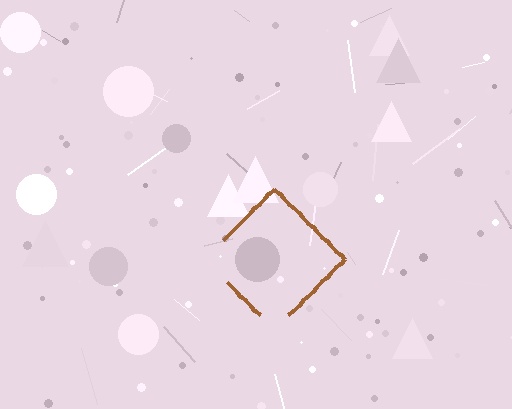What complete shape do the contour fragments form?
The contour fragments form a diamond.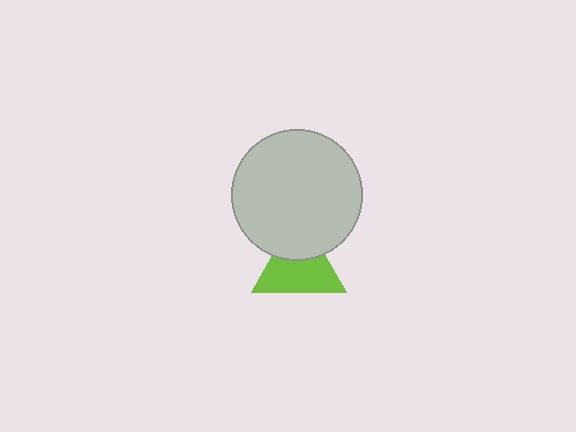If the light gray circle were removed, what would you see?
You would see the complete lime triangle.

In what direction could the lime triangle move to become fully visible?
The lime triangle could move down. That would shift it out from behind the light gray circle entirely.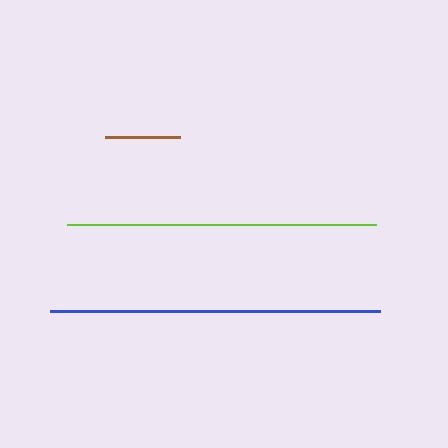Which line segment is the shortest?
The brown line is the shortest at approximately 75 pixels.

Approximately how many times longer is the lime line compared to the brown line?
The lime line is approximately 4.1 times the length of the brown line.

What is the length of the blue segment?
The blue segment is approximately 330 pixels long.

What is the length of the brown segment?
The brown segment is approximately 75 pixels long.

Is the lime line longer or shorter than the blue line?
The blue line is longer than the lime line.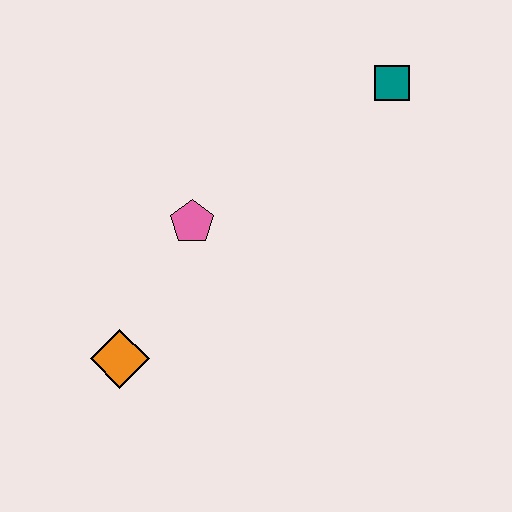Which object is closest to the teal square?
The pink pentagon is closest to the teal square.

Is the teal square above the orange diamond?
Yes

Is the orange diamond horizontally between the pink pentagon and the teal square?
No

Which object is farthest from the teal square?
The orange diamond is farthest from the teal square.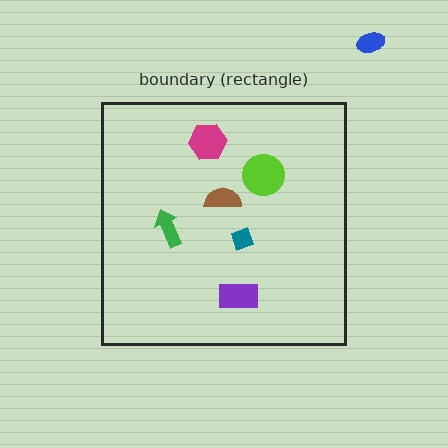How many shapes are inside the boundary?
6 inside, 1 outside.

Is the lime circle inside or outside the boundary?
Inside.